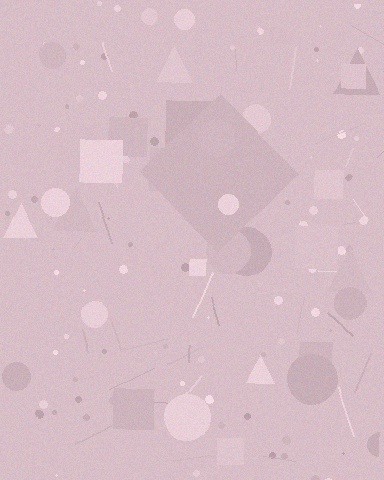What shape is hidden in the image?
A diamond is hidden in the image.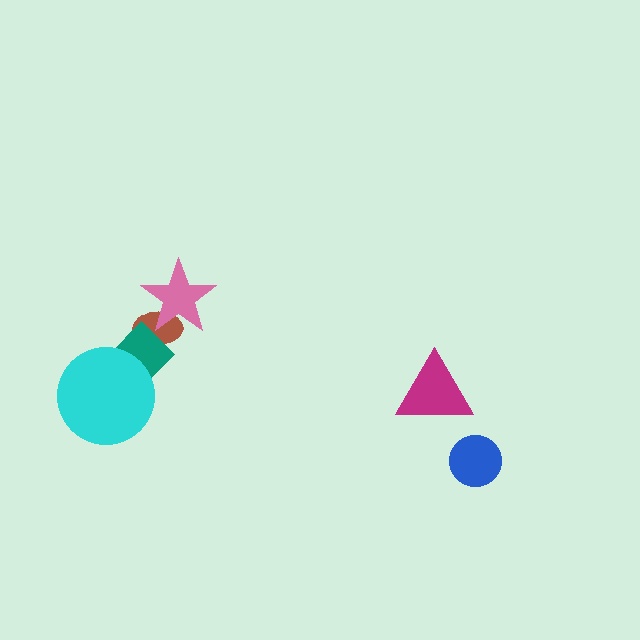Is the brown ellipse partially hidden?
Yes, it is partially covered by another shape.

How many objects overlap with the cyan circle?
1 object overlaps with the cyan circle.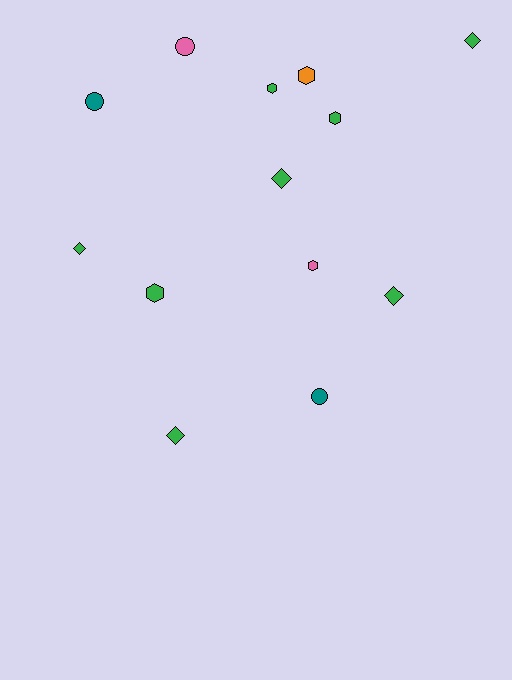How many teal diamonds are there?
There are no teal diamonds.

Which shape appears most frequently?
Hexagon, with 5 objects.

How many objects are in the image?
There are 13 objects.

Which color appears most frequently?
Green, with 8 objects.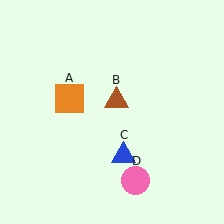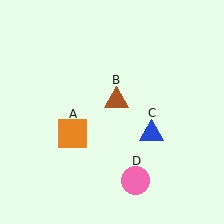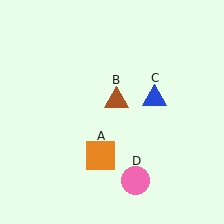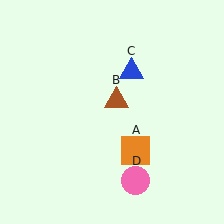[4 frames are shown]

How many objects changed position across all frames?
2 objects changed position: orange square (object A), blue triangle (object C).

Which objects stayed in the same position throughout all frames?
Brown triangle (object B) and pink circle (object D) remained stationary.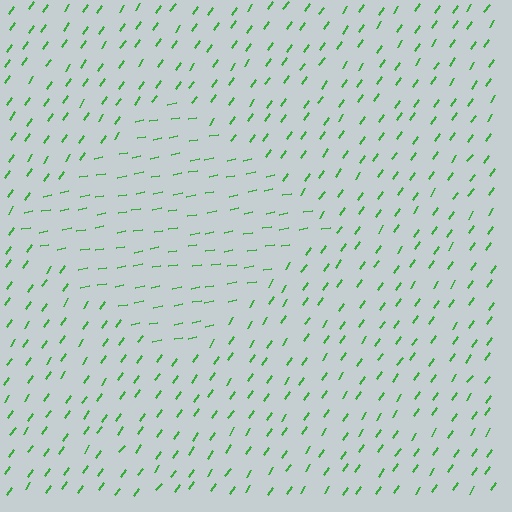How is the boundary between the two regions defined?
The boundary is defined purely by a change in line orientation (approximately 45 degrees difference). All lines are the same color and thickness.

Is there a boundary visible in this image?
Yes, there is a texture boundary formed by a change in line orientation.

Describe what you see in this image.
The image is filled with small green line segments. A diamond region in the image has lines oriented differently from the surrounding lines, creating a visible texture boundary.